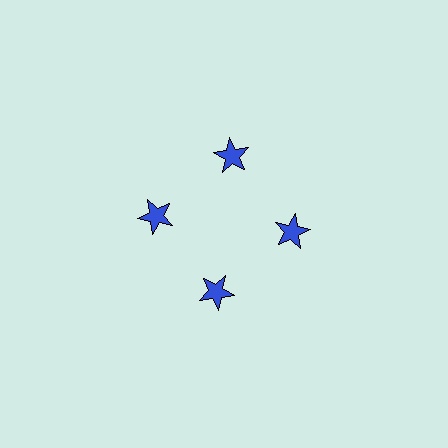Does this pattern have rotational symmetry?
Yes, this pattern has 4-fold rotational symmetry. It looks the same after rotating 90 degrees around the center.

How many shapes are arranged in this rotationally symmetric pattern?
There are 4 shapes, arranged in 4 groups of 1.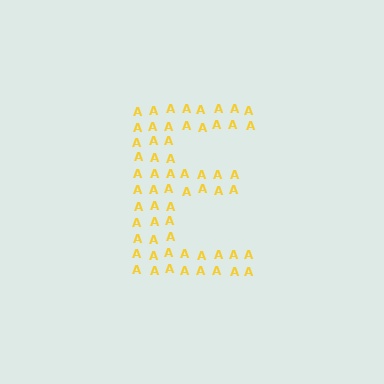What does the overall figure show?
The overall figure shows the letter E.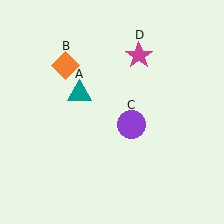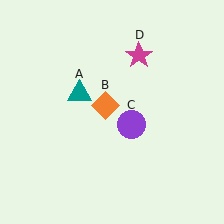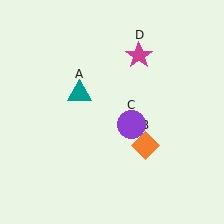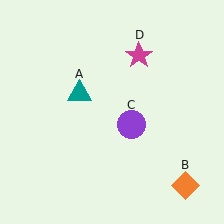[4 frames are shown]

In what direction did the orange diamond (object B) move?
The orange diamond (object B) moved down and to the right.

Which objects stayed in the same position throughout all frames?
Teal triangle (object A) and purple circle (object C) and magenta star (object D) remained stationary.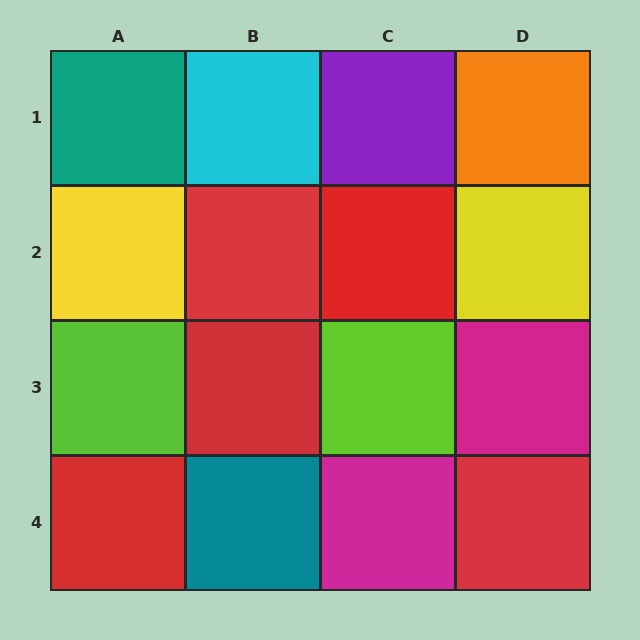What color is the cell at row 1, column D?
Orange.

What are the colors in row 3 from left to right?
Lime, red, lime, magenta.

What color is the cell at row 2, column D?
Yellow.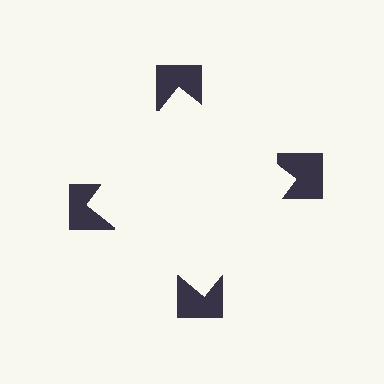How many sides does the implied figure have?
4 sides.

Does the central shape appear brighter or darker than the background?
It typically appears slightly brighter than the background, even though no actual brightness change is drawn.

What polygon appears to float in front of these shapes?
An illusory square — its edges are inferred from the aligned wedge cuts in the notched squares, not physically drawn.